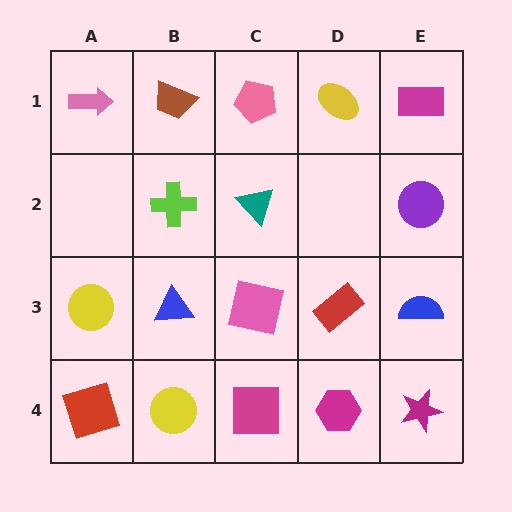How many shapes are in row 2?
3 shapes.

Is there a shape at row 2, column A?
No, that cell is empty.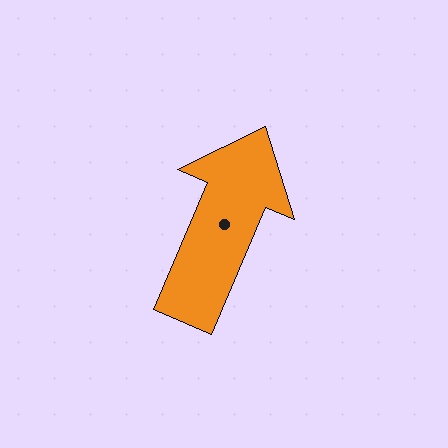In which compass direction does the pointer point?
Northeast.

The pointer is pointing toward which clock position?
Roughly 1 o'clock.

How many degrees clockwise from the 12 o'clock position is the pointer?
Approximately 23 degrees.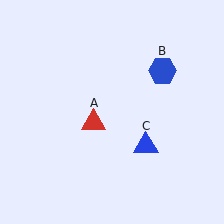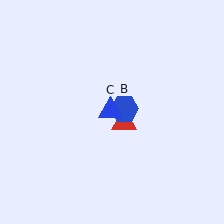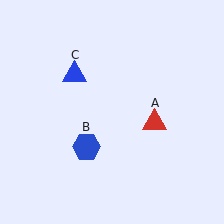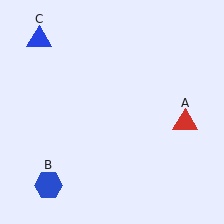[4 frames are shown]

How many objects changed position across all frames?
3 objects changed position: red triangle (object A), blue hexagon (object B), blue triangle (object C).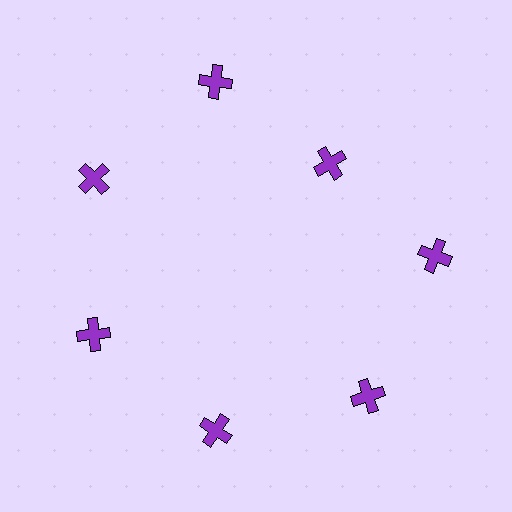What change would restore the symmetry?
The symmetry would be restored by moving it outward, back onto the ring so that all 7 crosses sit at equal angles and equal distance from the center.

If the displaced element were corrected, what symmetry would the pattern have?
It would have 7-fold rotational symmetry — the pattern would map onto itself every 51 degrees.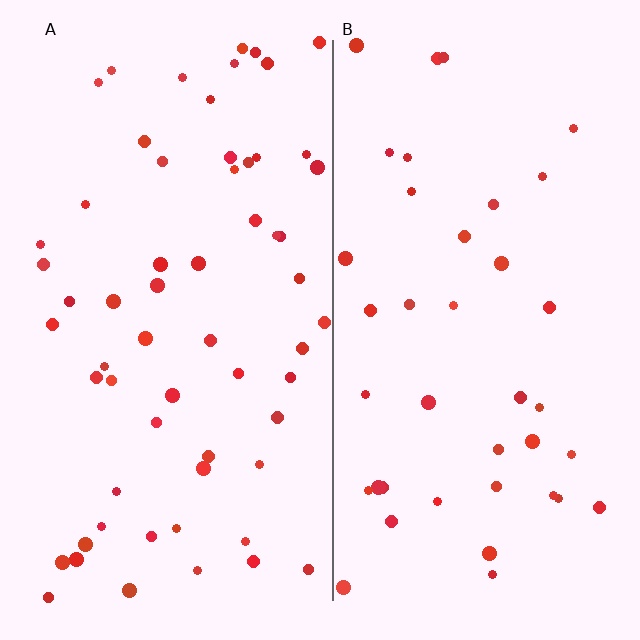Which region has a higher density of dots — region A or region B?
A (the left).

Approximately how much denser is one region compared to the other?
Approximately 1.5× — region A over region B.